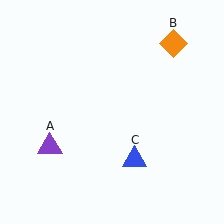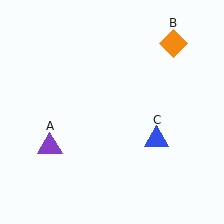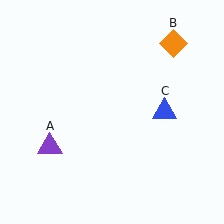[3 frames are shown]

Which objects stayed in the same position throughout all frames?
Purple triangle (object A) and orange diamond (object B) remained stationary.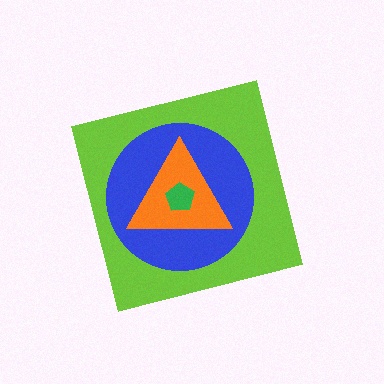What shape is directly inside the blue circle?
The orange triangle.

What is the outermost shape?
The lime square.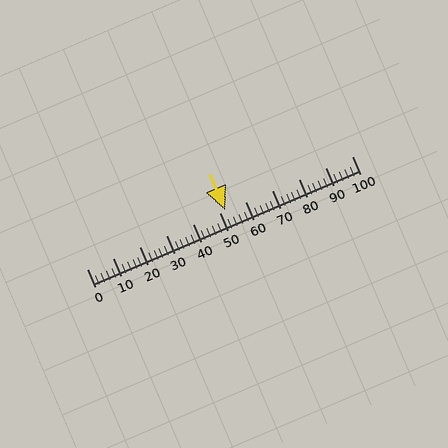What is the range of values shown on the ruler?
The ruler shows values from 0 to 100.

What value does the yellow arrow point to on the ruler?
The yellow arrow points to approximately 52.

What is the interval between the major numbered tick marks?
The major tick marks are spaced 10 units apart.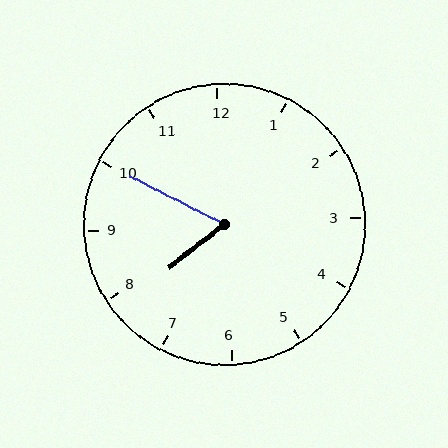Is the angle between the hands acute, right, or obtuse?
It is acute.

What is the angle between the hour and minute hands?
Approximately 65 degrees.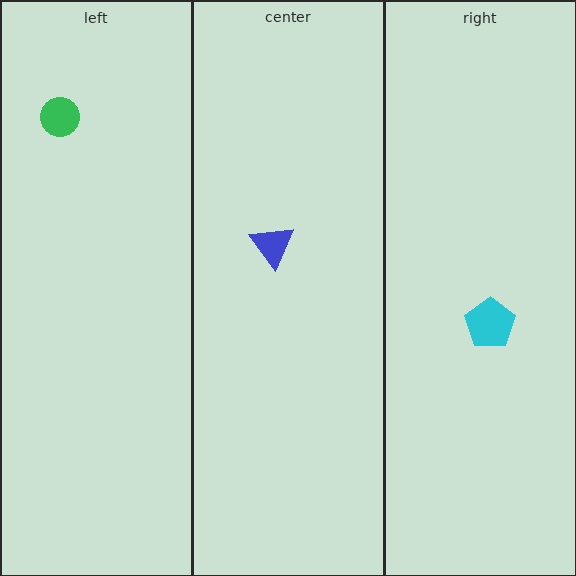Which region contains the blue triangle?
The center region.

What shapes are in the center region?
The blue triangle.